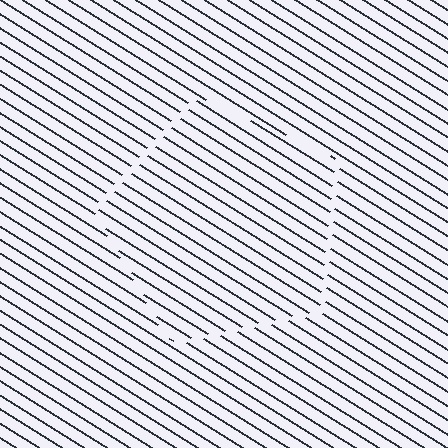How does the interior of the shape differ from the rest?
The interior of the shape contains the same grating, shifted by half a period — the contour is defined by the phase discontinuity where line-ends from the inner and outer gratings abut.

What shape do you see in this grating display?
An illusory pentagon. The interior of the shape contains the same grating, shifted by half a period — the contour is defined by the phase discontinuity where line-ends from the inner and outer gratings abut.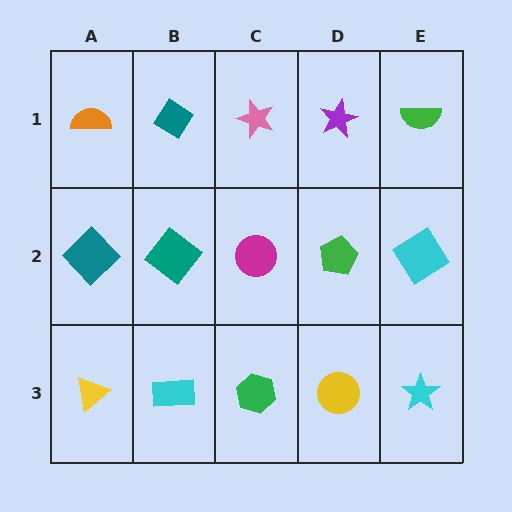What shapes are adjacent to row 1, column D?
A green pentagon (row 2, column D), a pink star (row 1, column C), a green semicircle (row 1, column E).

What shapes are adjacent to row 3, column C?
A magenta circle (row 2, column C), a cyan rectangle (row 3, column B), a yellow circle (row 3, column D).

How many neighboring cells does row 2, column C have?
4.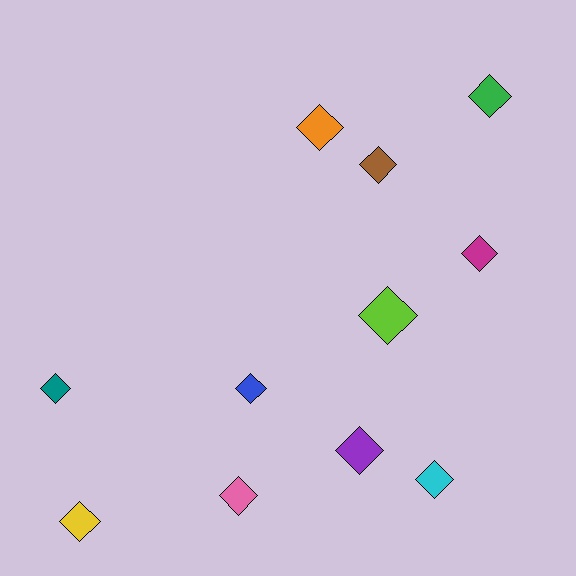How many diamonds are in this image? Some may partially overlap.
There are 11 diamonds.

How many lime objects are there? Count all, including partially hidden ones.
There is 1 lime object.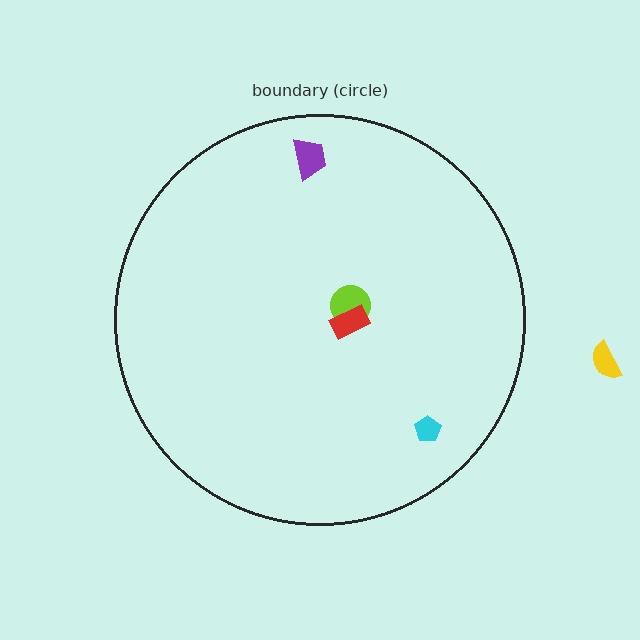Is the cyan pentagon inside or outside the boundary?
Inside.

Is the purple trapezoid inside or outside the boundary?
Inside.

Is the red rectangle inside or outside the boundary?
Inside.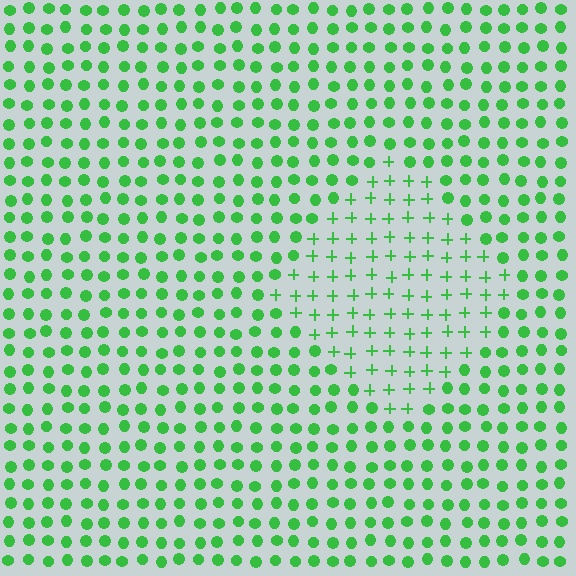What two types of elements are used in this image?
The image uses plus signs inside the diamond region and circles outside it.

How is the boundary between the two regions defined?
The boundary is defined by a change in element shape: plus signs inside vs. circles outside. All elements share the same color and spacing.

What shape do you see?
I see a diamond.